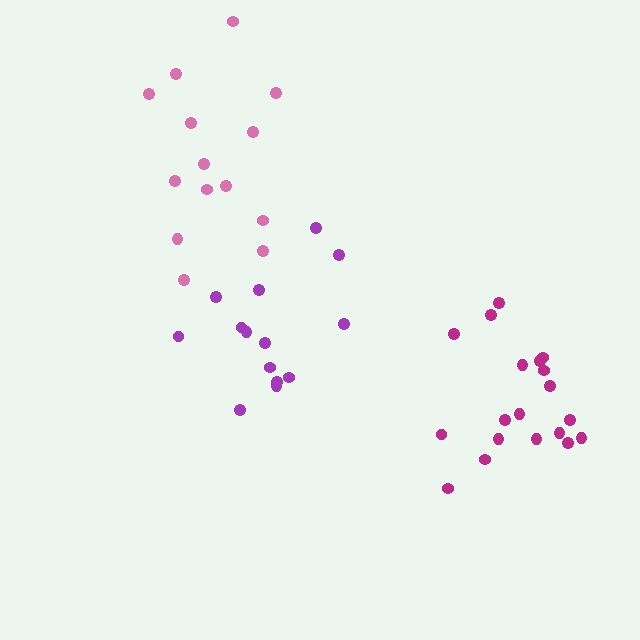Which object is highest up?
The pink cluster is topmost.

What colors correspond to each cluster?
The clusters are colored: purple, magenta, pink.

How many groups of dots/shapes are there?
There are 3 groups.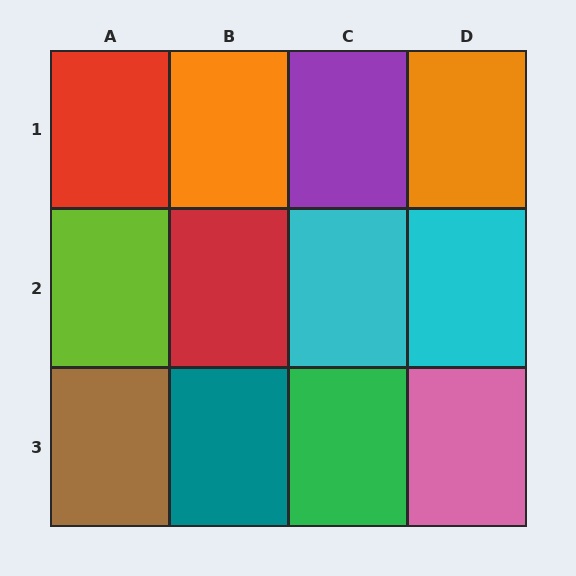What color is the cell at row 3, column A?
Brown.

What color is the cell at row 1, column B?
Orange.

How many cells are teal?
1 cell is teal.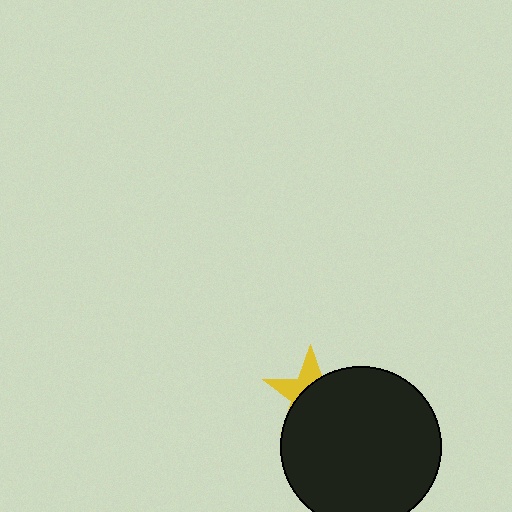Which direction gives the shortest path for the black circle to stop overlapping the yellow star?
Moving toward the lower-right gives the shortest separation.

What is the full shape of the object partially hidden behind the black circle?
The partially hidden object is a yellow star.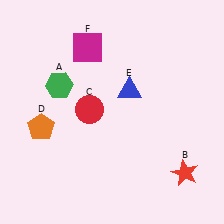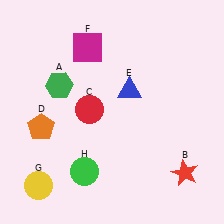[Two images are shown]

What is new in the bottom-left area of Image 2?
A yellow circle (G) was added in the bottom-left area of Image 2.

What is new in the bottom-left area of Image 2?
A green circle (H) was added in the bottom-left area of Image 2.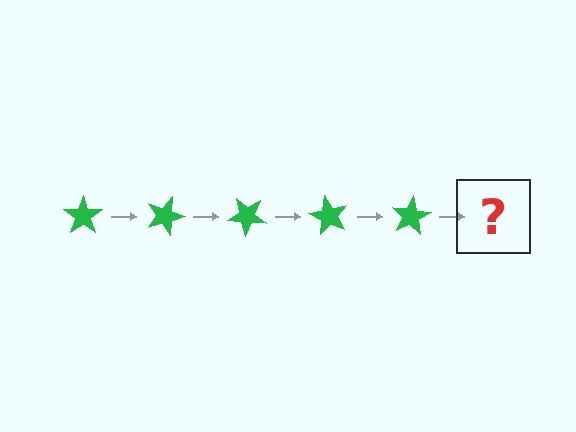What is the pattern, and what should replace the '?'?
The pattern is that the star rotates 20 degrees each step. The '?' should be a green star rotated 100 degrees.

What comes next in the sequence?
The next element should be a green star rotated 100 degrees.